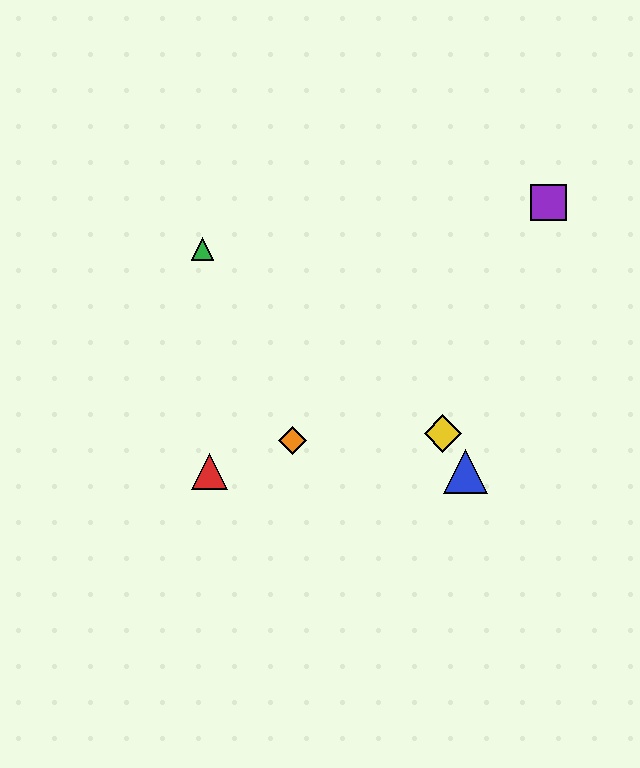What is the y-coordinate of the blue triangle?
The blue triangle is at y≈472.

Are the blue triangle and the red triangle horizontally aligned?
Yes, both are at y≈472.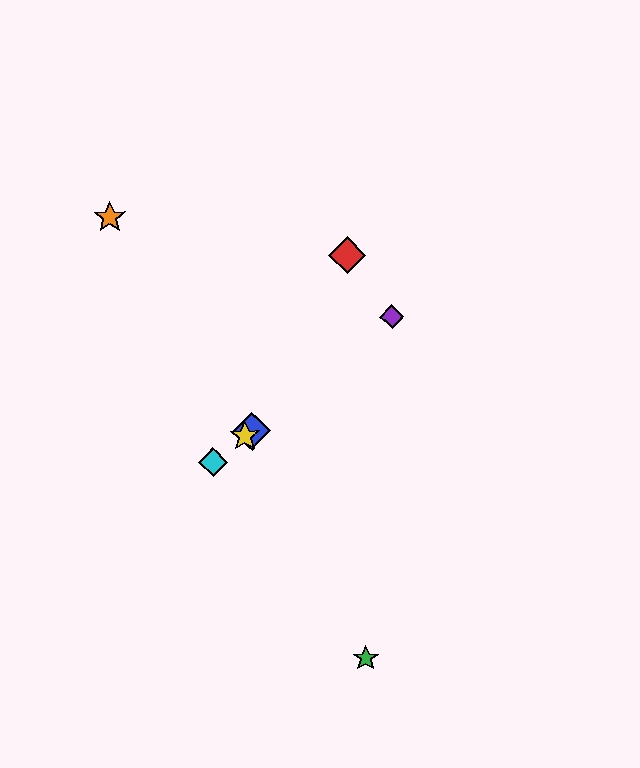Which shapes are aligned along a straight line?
The blue diamond, the yellow star, the purple diamond, the cyan diamond are aligned along a straight line.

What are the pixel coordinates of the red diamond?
The red diamond is at (347, 255).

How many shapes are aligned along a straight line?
4 shapes (the blue diamond, the yellow star, the purple diamond, the cyan diamond) are aligned along a straight line.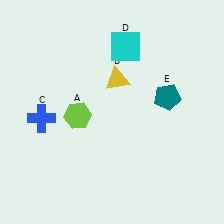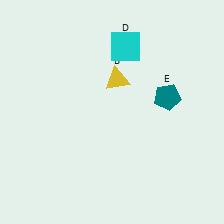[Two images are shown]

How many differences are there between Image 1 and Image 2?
There are 2 differences between the two images.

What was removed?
The blue cross (C), the lime hexagon (A) were removed in Image 2.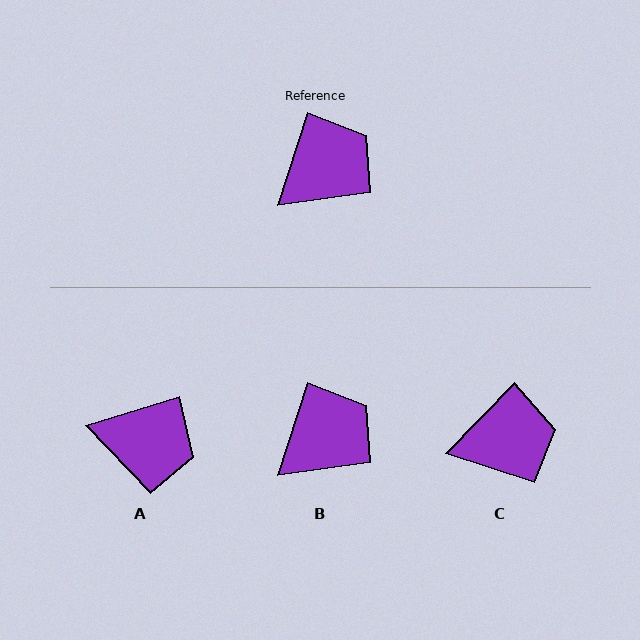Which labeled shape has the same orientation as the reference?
B.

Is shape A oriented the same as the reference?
No, it is off by about 55 degrees.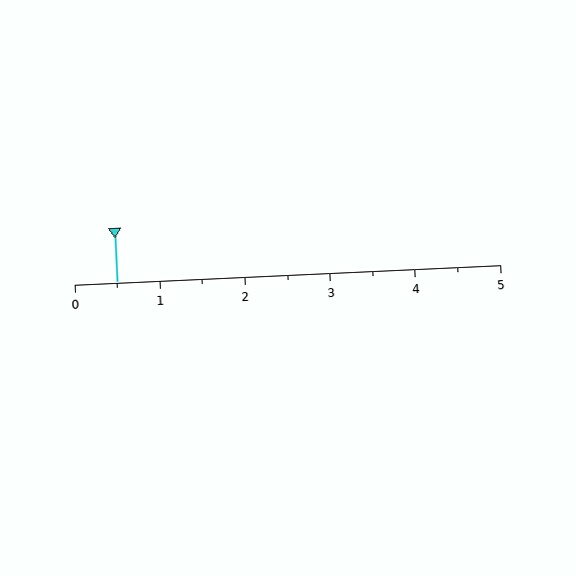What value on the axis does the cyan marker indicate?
The marker indicates approximately 0.5.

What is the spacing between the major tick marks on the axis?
The major ticks are spaced 1 apart.